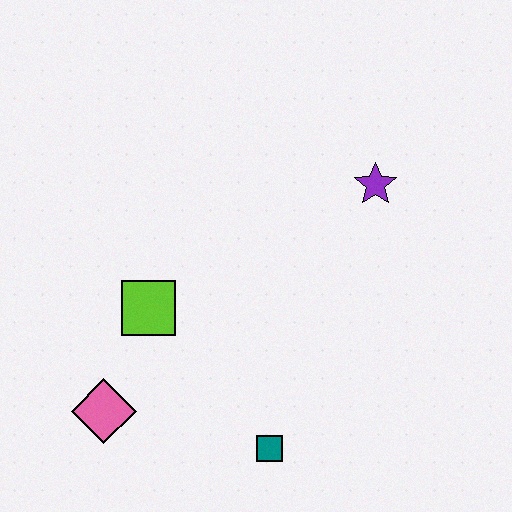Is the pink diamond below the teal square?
No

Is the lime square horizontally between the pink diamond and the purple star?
Yes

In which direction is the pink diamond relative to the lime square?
The pink diamond is below the lime square.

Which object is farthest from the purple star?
The pink diamond is farthest from the purple star.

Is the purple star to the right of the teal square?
Yes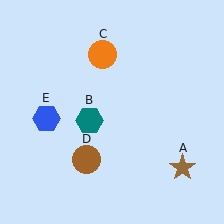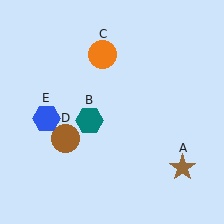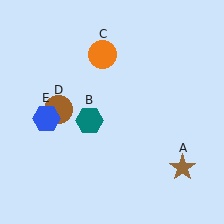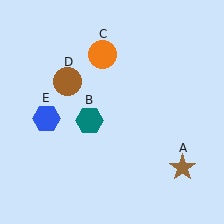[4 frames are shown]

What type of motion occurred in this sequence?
The brown circle (object D) rotated clockwise around the center of the scene.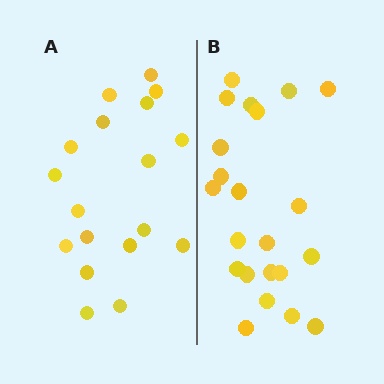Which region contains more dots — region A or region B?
Region B (the right region) has more dots.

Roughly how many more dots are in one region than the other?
Region B has about 4 more dots than region A.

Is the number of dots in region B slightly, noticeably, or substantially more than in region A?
Region B has only slightly more — the two regions are fairly close. The ratio is roughly 1.2 to 1.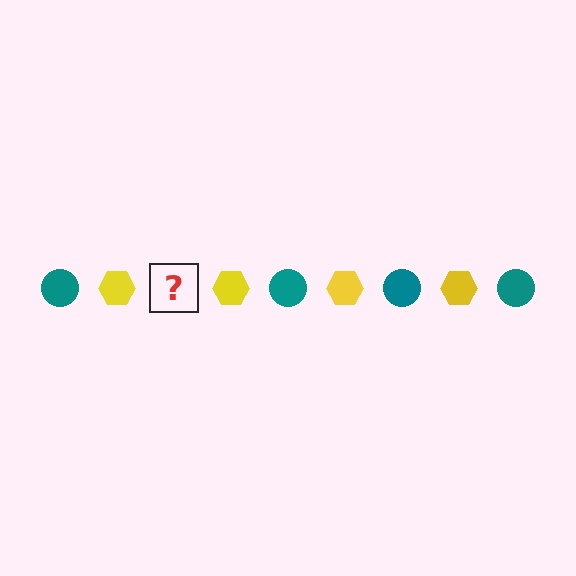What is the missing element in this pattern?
The missing element is a teal circle.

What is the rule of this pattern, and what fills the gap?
The rule is that the pattern alternates between teal circle and yellow hexagon. The gap should be filled with a teal circle.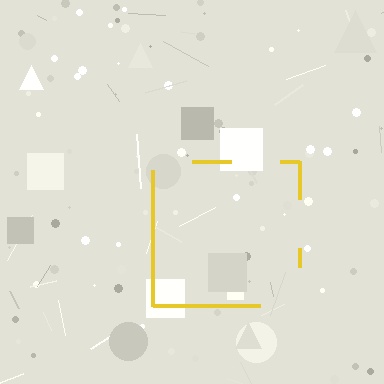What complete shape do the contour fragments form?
The contour fragments form a square.